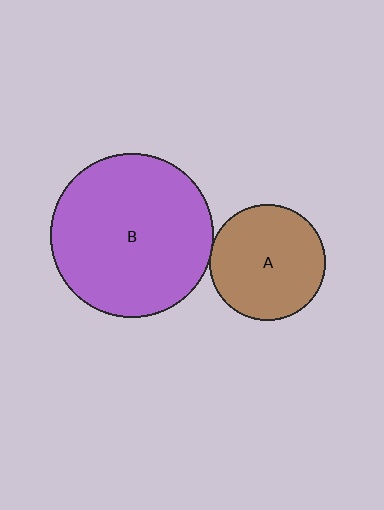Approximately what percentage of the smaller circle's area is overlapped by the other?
Approximately 5%.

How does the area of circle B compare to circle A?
Approximately 2.0 times.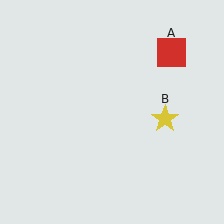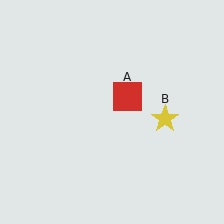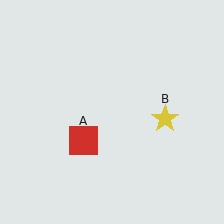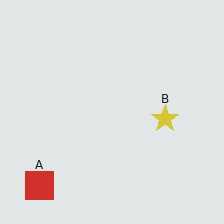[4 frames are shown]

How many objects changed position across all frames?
1 object changed position: red square (object A).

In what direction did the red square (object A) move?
The red square (object A) moved down and to the left.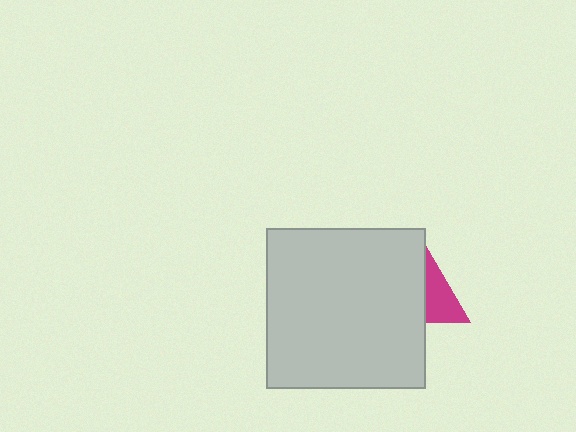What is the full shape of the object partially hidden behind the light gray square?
The partially hidden object is a magenta triangle.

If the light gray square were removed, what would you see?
You would see the complete magenta triangle.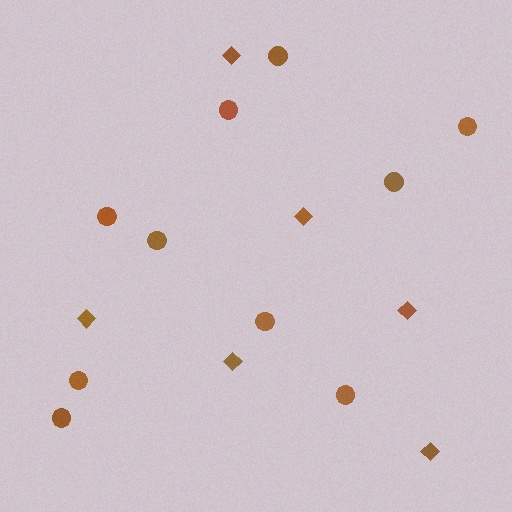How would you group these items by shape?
There are 2 groups: one group of circles (10) and one group of diamonds (6).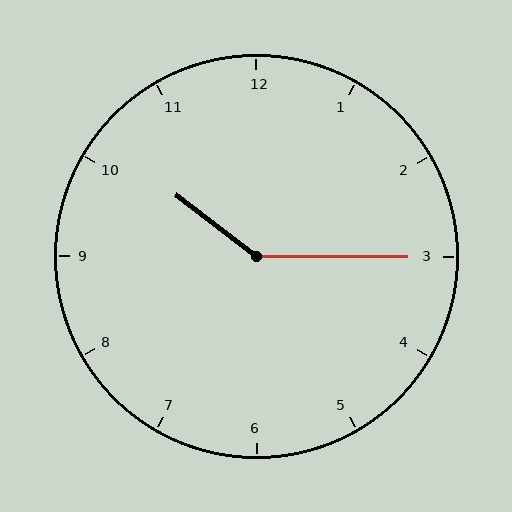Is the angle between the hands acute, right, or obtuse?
It is obtuse.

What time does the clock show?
10:15.